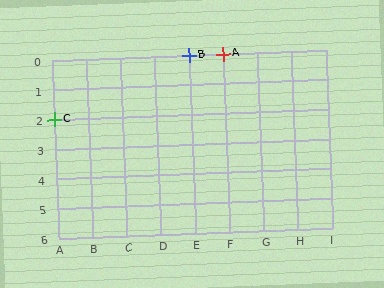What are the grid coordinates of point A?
Point A is at grid coordinates (F, 0).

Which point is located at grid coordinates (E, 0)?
Point B is at (E, 0).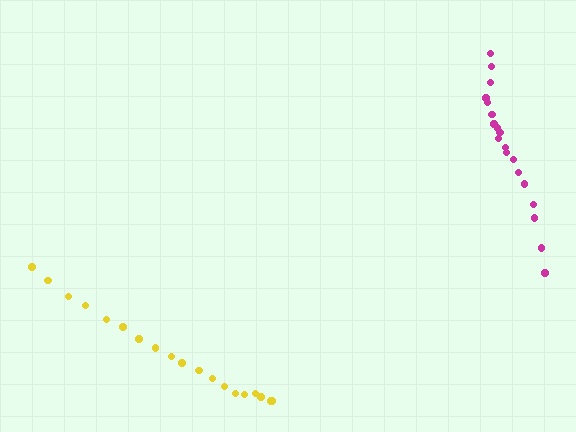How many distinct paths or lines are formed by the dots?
There are 2 distinct paths.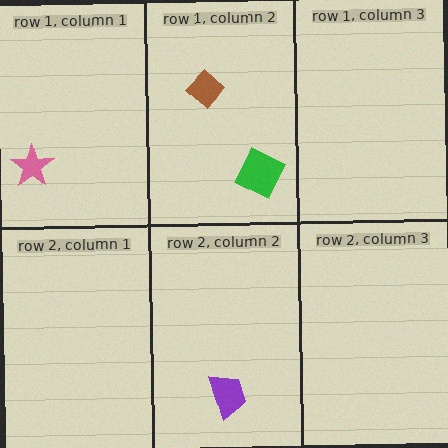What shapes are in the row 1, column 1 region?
The pink star.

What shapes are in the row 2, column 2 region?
The purple trapezoid.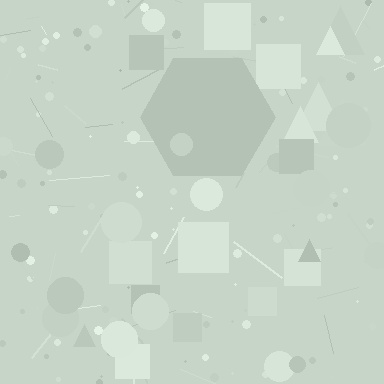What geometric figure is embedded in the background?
A hexagon is embedded in the background.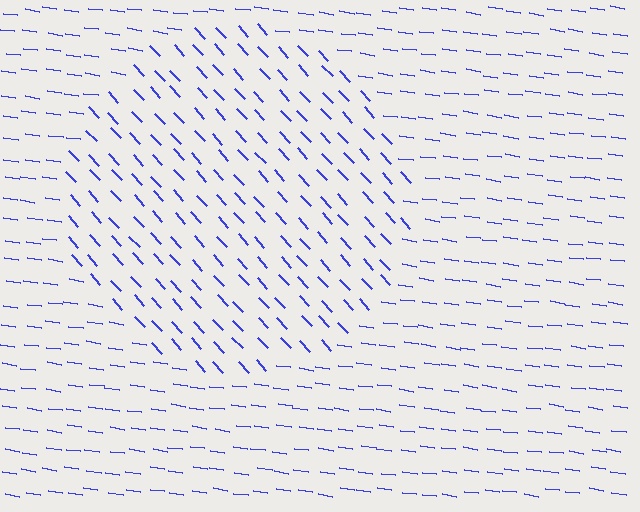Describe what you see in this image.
The image is filled with small blue line segments. A circle region in the image has lines oriented differently from the surrounding lines, creating a visible texture boundary.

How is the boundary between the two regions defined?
The boundary is defined purely by a change in line orientation (approximately 39 degrees difference). All lines are the same color and thickness.